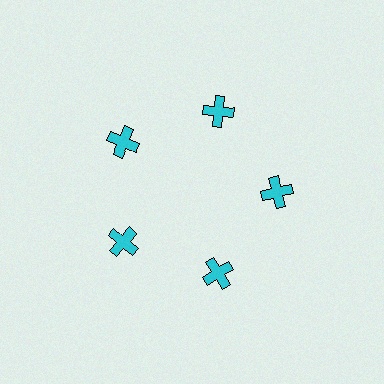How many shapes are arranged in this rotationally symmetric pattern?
There are 5 shapes, arranged in 5 groups of 1.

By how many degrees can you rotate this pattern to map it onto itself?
The pattern maps onto itself every 72 degrees of rotation.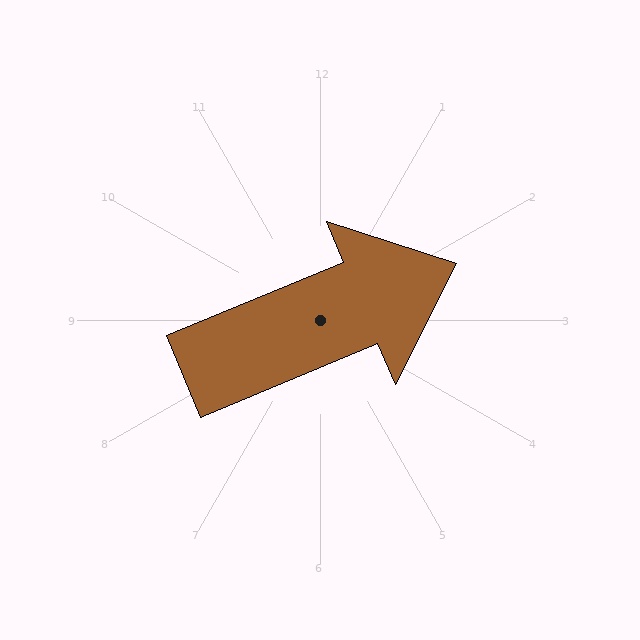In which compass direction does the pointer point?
Northeast.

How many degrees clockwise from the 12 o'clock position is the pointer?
Approximately 67 degrees.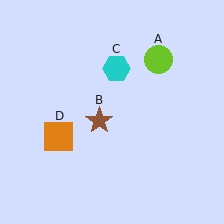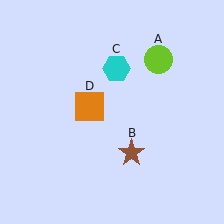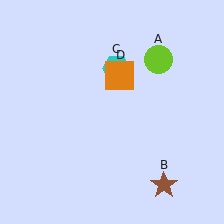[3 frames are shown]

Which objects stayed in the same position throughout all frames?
Lime circle (object A) and cyan hexagon (object C) remained stationary.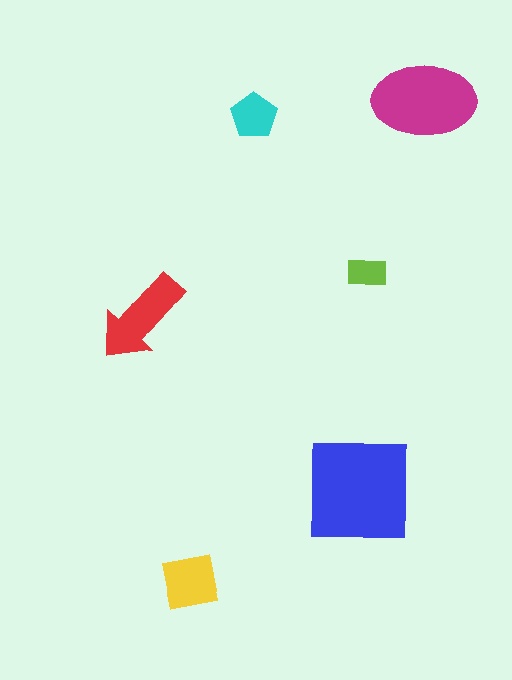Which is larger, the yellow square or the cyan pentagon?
The yellow square.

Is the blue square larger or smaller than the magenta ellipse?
Larger.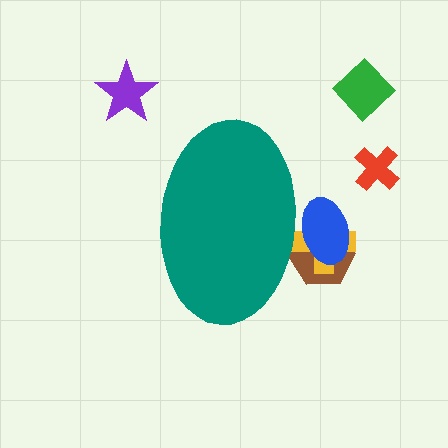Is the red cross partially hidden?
No, the red cross is fully visible.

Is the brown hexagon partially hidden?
Yes, the brown hexagon is partially hidden behind the teal ellipse.